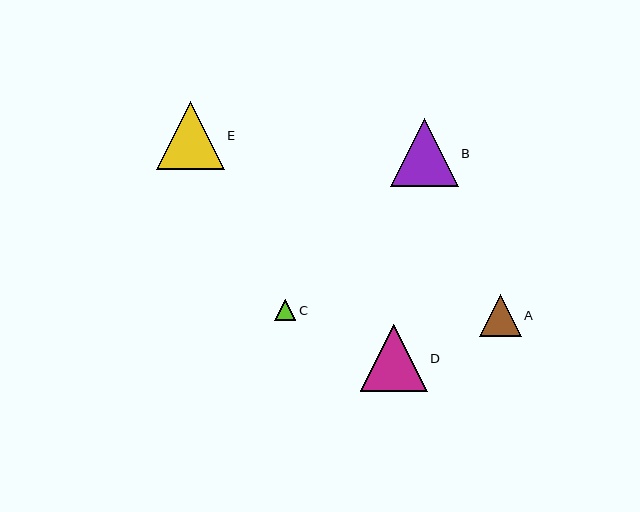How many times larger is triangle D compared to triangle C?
Triangle D is approximately 3.2 times the size of triangle C.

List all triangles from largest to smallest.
From largest to smallest: B, E, D, A, C.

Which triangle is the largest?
Triangle B is the largest with a size of approximately 68 pixels.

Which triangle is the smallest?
Triangle C is the smallest with a size of approximately 21 pixels.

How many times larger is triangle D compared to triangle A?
Triangle D is approximately 1.6 times the size of triangle A.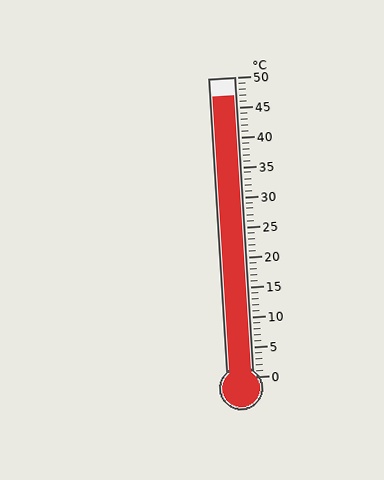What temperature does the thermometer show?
The thermometer shows approximately 47°C.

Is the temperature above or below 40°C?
The temperature is above 40°C.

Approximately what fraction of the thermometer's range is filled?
The thermometer is filled to approximately 95% of its range.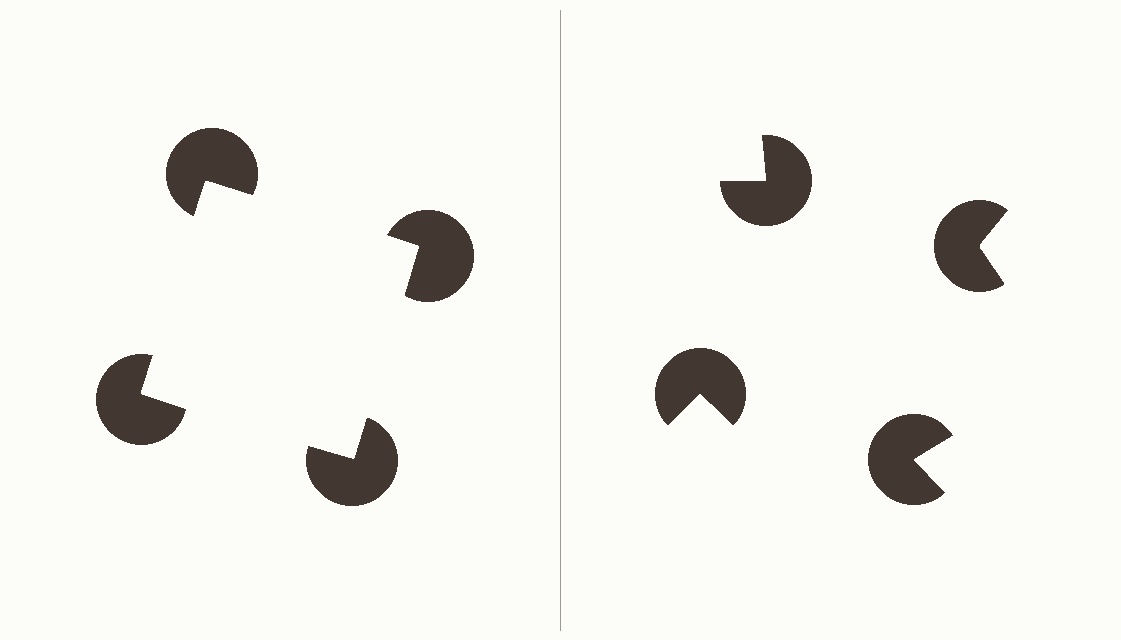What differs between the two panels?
The pac-man discs are positioned identically on both sides; only the wedge orientations differ. On the left they align to a square; on the right they are misaligned.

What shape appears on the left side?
An illusory square.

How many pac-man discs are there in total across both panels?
8 — 4 on each side.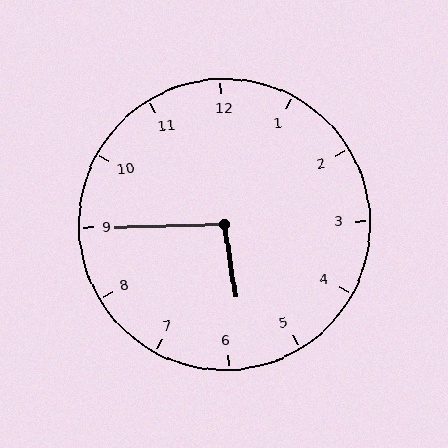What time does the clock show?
5:45.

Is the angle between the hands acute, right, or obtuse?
It is obtuse.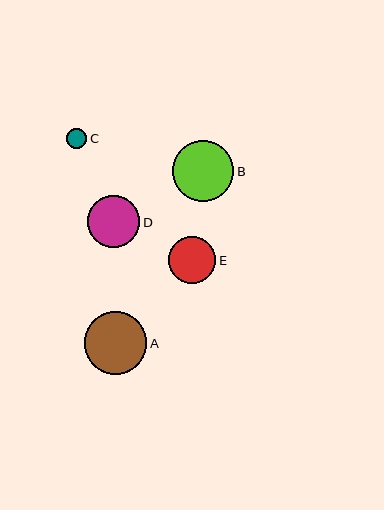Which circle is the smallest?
Circle C is the smallest with a size of approximately 21 pixels.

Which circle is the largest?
Circle A is the largest with a size of approximately 62 pixels.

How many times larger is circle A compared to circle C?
Circle A is approximately 3.0 times the size of circle C.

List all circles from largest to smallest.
From largest to smallest: A, B, D, E, C.